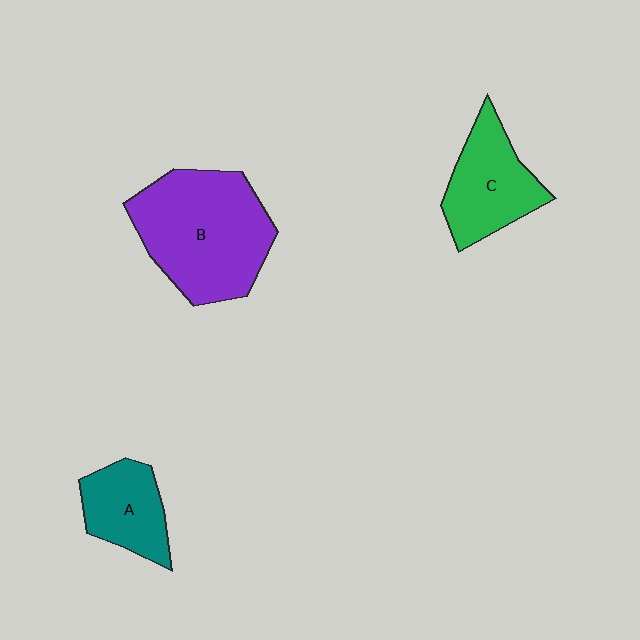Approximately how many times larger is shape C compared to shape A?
Approximately 1.3 times.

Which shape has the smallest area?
Shape A (teal).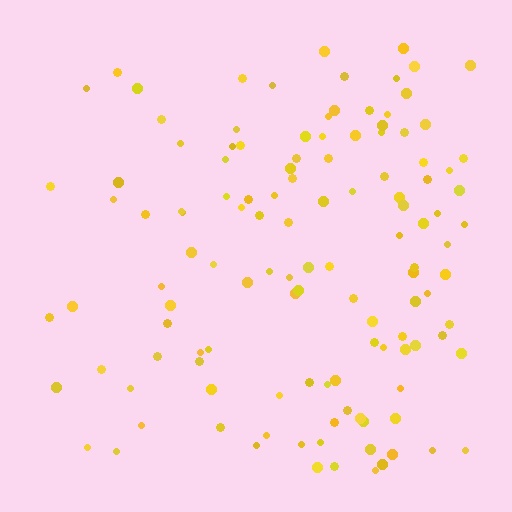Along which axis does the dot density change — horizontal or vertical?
Horizontal.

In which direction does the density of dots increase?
From left to right, with the right side densest.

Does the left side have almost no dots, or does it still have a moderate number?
Still a moderate number, just noticeably fewer than the right.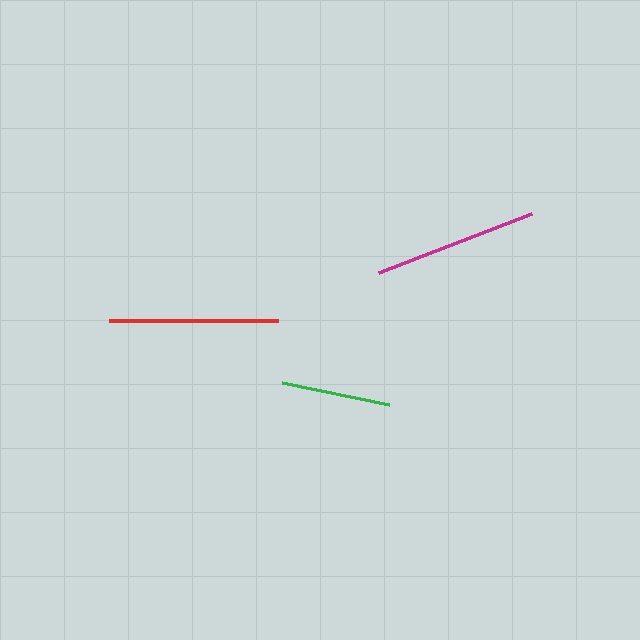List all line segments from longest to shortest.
From longest to shortest: red, magenta, green.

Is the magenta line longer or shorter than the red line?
The red line is longer than the magenta line.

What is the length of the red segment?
The red segment is approximately 169 pixels long.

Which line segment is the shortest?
The green line is the shortest at approximately 109 pixels.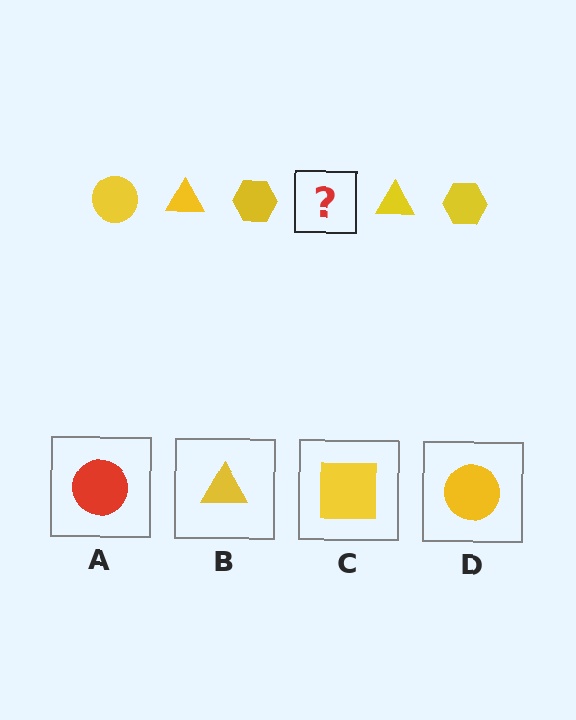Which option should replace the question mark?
Option D.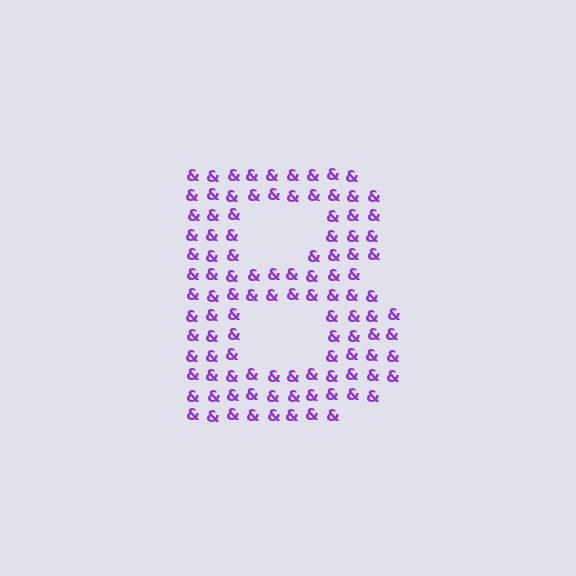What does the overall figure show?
The overall figure shows the letter B.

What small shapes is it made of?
It is made of small ampersands.